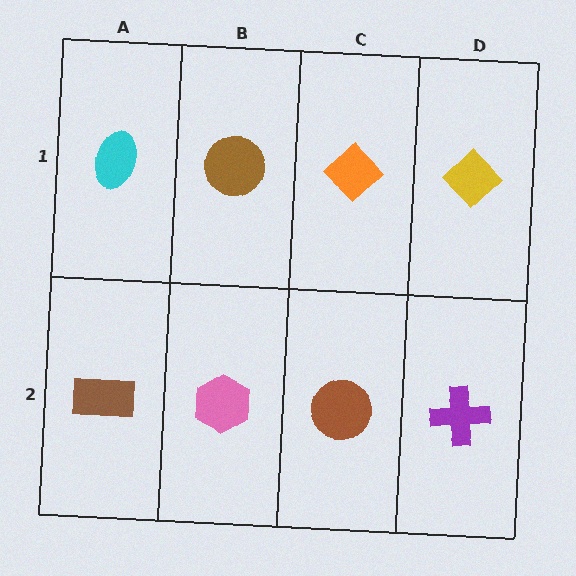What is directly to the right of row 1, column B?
An orange diamond.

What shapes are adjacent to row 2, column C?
An orange diamond (row 1, column C), a pink hexagon (row 2, column B), a purple cross (row 2, column D).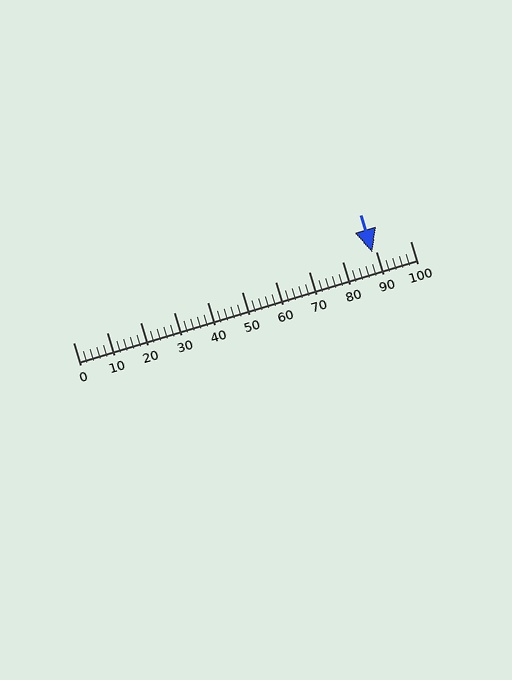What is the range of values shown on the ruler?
The ruler shows values from 0 to 100.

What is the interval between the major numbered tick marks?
The major tick marks are spaced 10 units apart.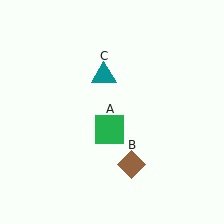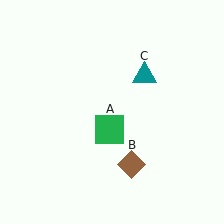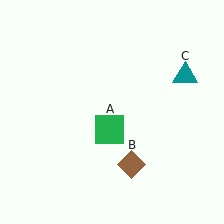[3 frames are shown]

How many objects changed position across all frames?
1 object changed position: teal triangle (object C).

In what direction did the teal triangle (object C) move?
The teal triangle (object C) moved right.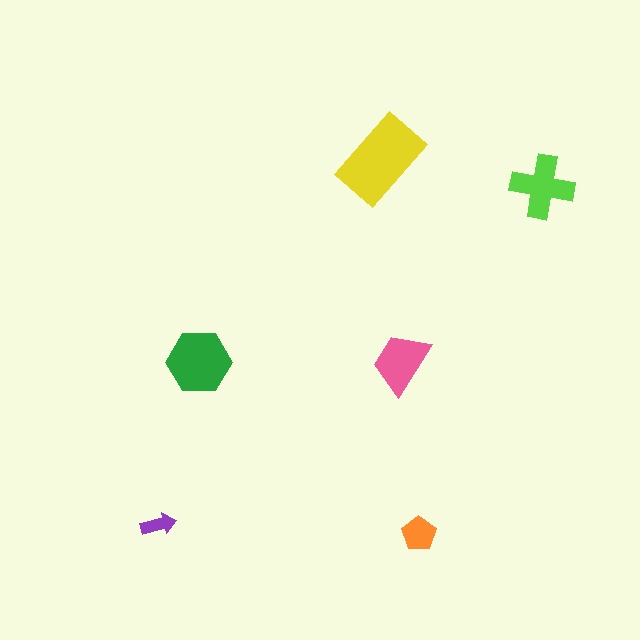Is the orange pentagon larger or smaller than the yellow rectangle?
Smaller.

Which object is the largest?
The yellow rectangle.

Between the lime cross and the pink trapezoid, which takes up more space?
The lime cross.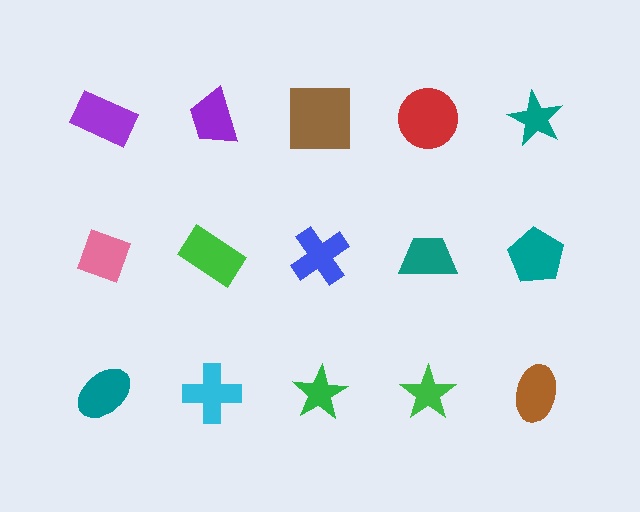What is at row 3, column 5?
A brown ellipse.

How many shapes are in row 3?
5 shapes.